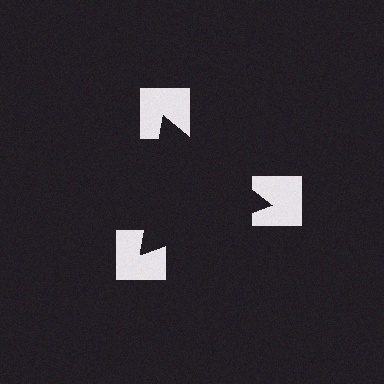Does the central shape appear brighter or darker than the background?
It typically appears slightly darker than the background, even though no actual brightness change is drawn.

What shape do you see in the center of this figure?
An illusory triangle — its edges are inferred from the aligned wedge cuts in the notched squares, not physically drawn.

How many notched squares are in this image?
There are 3 — one at each vertex of the illusory triangle.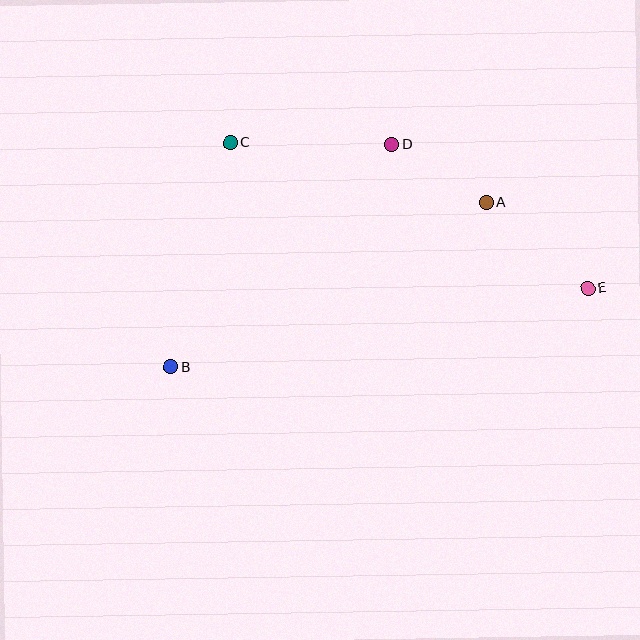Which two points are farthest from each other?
Points B and E are farthest from each other.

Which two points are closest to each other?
Points A and D are closest to each other.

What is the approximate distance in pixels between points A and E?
The distance between A and E is approximately 133 pixels.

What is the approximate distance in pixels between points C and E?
The distance between C and E is approximately 386 pixels.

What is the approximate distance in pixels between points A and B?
The distance between A and B is approximately 356 pixels.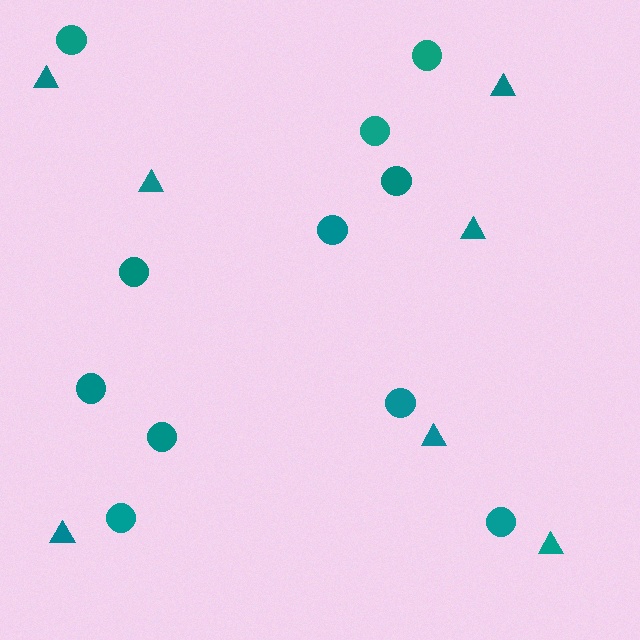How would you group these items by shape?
There are 2 groups: one group of triangles (7) and one group of circles (11).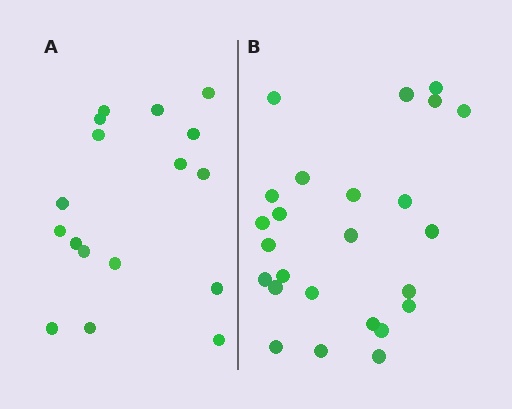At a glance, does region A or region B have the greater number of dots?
Region B (the right region) has more dots.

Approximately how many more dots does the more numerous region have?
Region B has roughly 8 or so more dots than region A.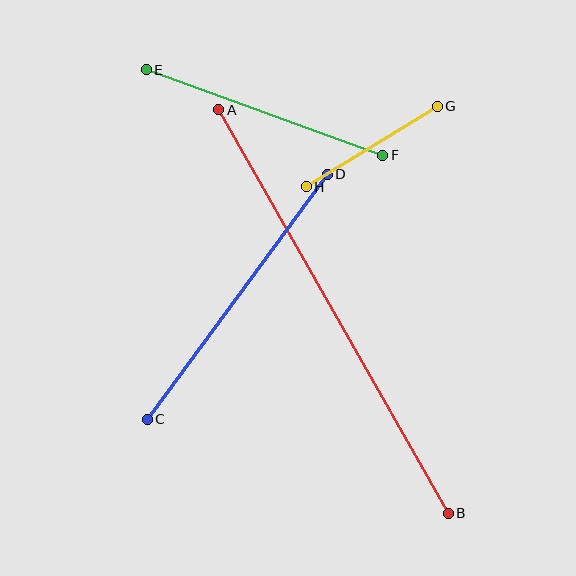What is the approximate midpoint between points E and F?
The midpoint is at approximately (265, 112) pixels.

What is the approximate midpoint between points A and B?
The midpoint is at approximately (334, 312) pixels.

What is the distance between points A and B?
The distance is approximately 465 pixels.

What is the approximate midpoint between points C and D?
The midpoint is at approximately (237, 297) pixels.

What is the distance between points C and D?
The distance is approximately 304 pixels.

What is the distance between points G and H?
The distance is approximately 154 pixels.